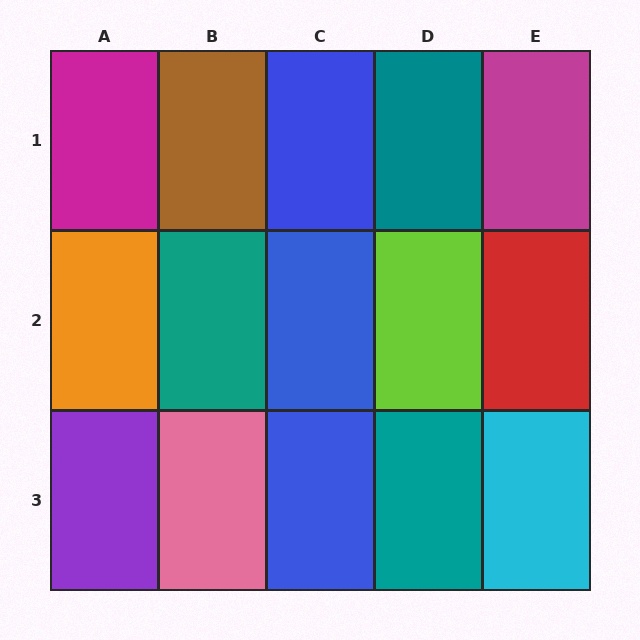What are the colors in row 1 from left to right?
Magenta, brown, blue, teal, magenta.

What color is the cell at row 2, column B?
Teal.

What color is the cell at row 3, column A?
Purple.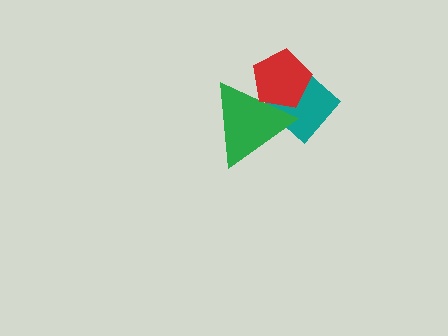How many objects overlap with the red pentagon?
2 objects overlap with the red pentagon.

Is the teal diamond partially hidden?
Yes, it is partially covered by another shape.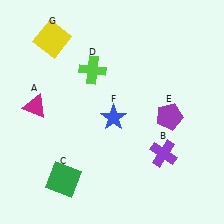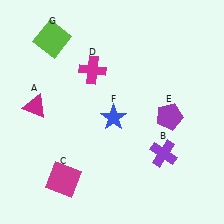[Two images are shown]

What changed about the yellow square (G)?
In Image 1, G is yellow. In Image 2, it changed to lime.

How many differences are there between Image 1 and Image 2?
There are 3 differences between the two images.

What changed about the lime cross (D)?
In Image 1, D is lime. In Image 2, it changed to magenta.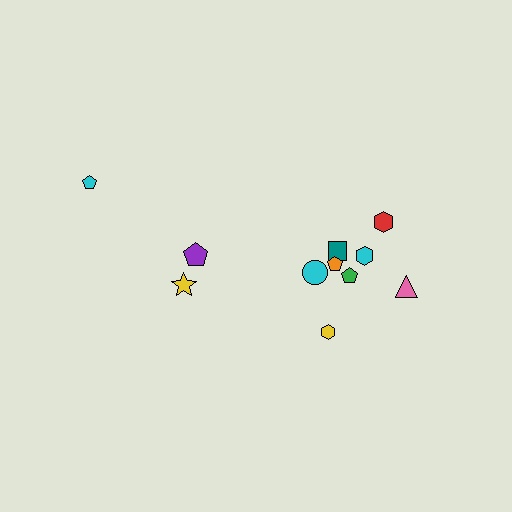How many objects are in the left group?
There are 3 objects.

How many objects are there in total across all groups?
There are 11 objects.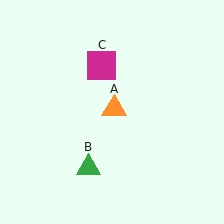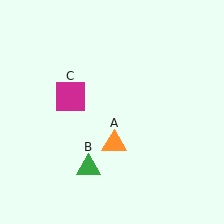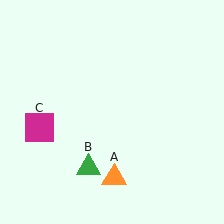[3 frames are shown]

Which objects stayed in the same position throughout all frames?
Green triangle (object B) remained stationary.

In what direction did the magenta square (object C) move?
The magenta square (object C) moved down and to the left.